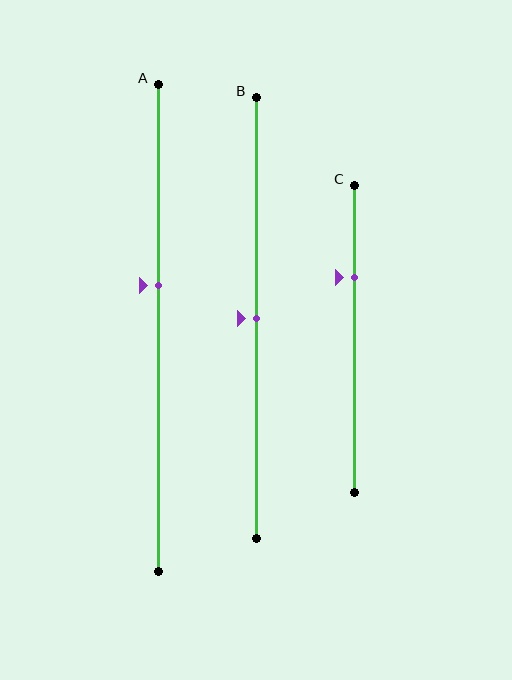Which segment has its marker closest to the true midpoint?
Segment B has its marker closest to the true midpoint.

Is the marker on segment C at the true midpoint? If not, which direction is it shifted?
No, the marker on segment C is shifted upward by about 20% of the segment length.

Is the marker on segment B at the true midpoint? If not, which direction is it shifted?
Yes, the marker on segment B is at the true midpoint.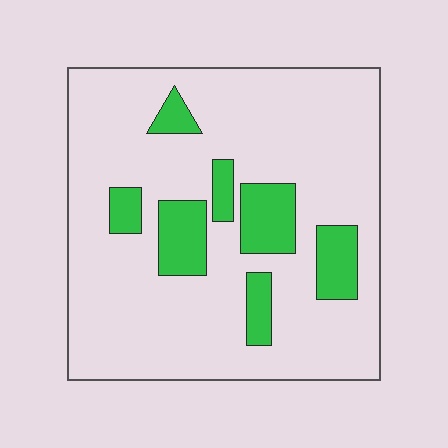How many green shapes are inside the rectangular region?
7.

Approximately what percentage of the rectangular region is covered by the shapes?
Approximately 15%.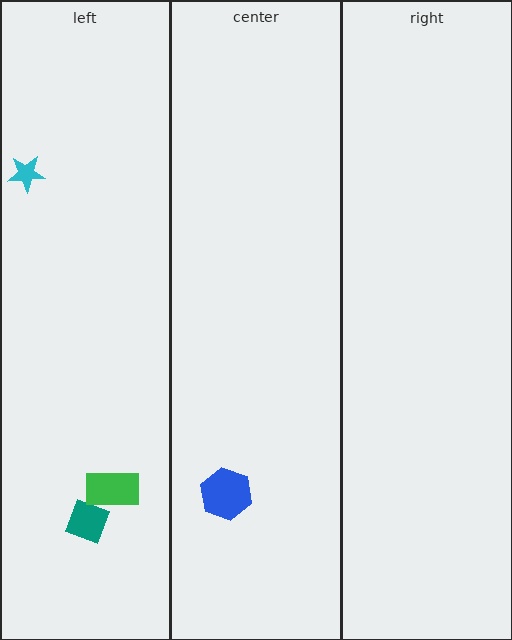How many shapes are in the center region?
1.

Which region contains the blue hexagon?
The center region.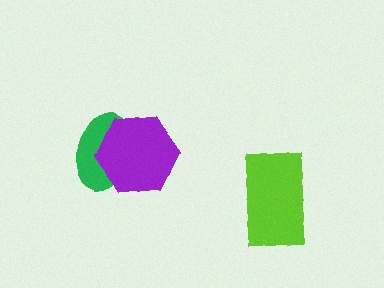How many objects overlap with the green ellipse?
1 object overlaps with the green ellipse.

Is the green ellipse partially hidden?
Yes, it is partially covered by another shape.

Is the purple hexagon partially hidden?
No, no other shape covers it.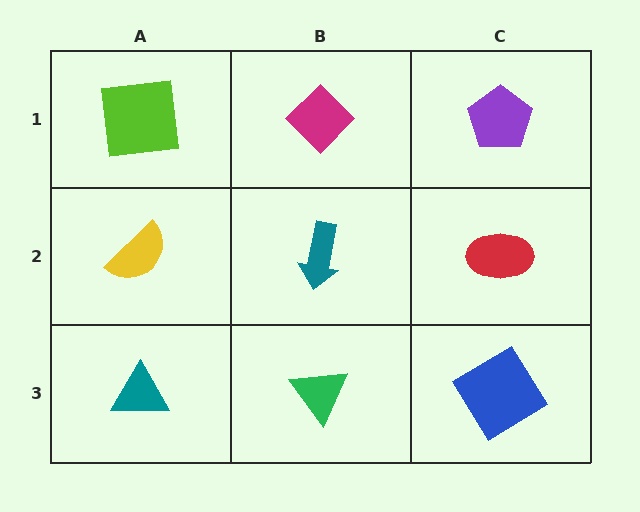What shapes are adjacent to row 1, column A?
A yellow semicircle (row 2, column A), a magenta diamond (row 1, column B).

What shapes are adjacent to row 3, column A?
A yellow semicircle (row 2, column A), a green triangle (row 3, column B).